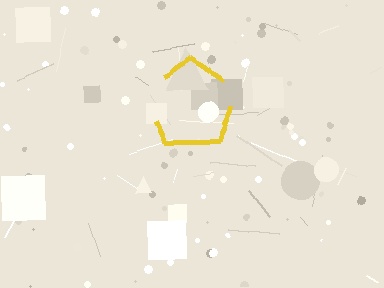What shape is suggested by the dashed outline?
The dashed outline suggests a pentagon.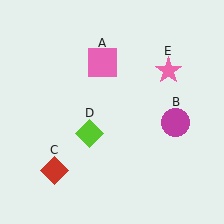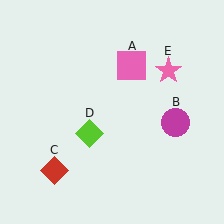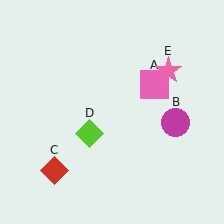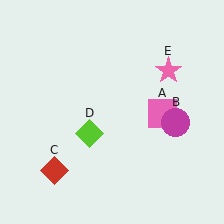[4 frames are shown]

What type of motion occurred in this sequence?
The pink square (object A) rotated clockwise around the center of the scene.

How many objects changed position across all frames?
1 object changed position: pink square (object A).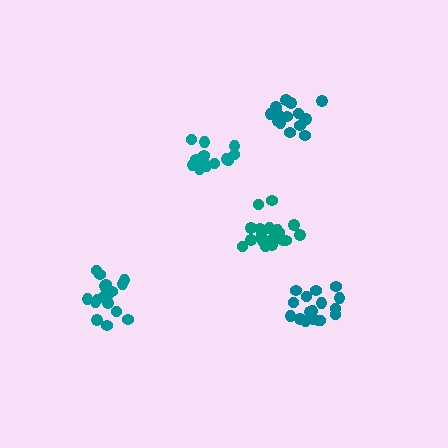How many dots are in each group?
Group 1: 19 dots, Group 2: 17 dots, Group 3: 19 dots, Group 4: 15 dots, Group 5: 15 dots (85 total).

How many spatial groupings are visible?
There are 5 spatial groupings.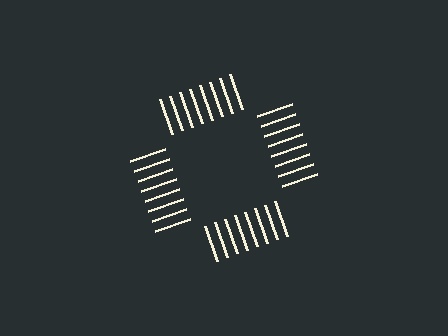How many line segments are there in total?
32 — 8 along each of the 4 edges.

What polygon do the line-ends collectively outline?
An illusory square — the line segments terminate on its edges but no continuous stroke is drawn.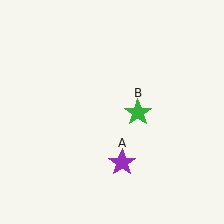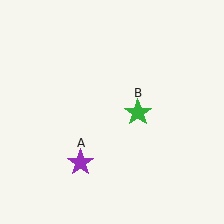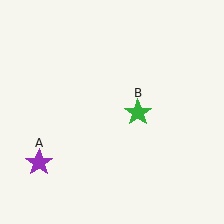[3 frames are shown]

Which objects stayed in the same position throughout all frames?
Green star (object B) remained stationary.